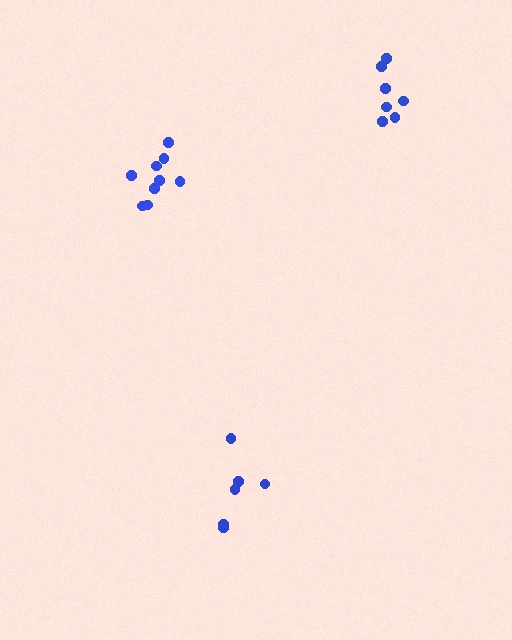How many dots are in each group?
Group 1: 6 dots, Group 2: 9 dots, Group 3: 7 dots (22 total).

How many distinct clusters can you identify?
There are 3 distinct clusters.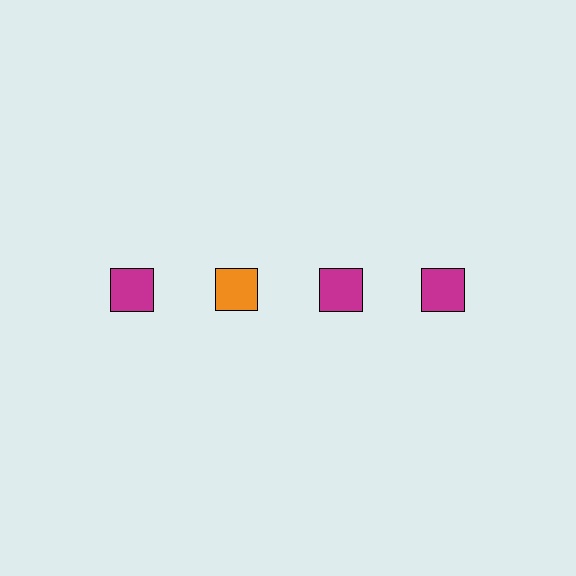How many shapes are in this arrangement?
There are 4 shapes arranged in a grid pattern.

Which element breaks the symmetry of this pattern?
The orange square in the top row, second from left column breaks the symmetry. All other shapes are magenta squares.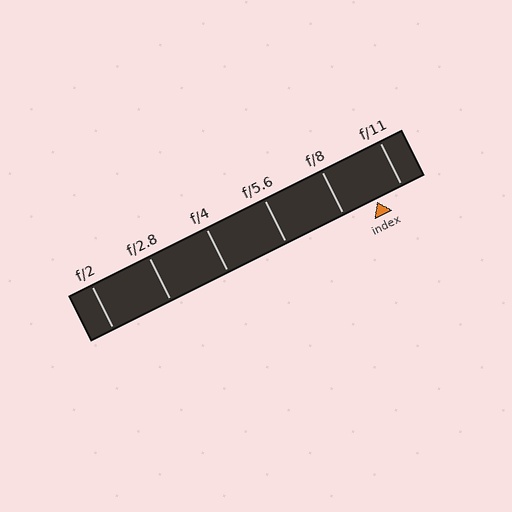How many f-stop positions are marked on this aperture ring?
There are 6 f-stop positions marked.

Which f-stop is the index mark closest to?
The index mark is closest to f/11.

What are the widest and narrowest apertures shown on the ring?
The widest aperture shown is f/2 and the narrowest is f/11.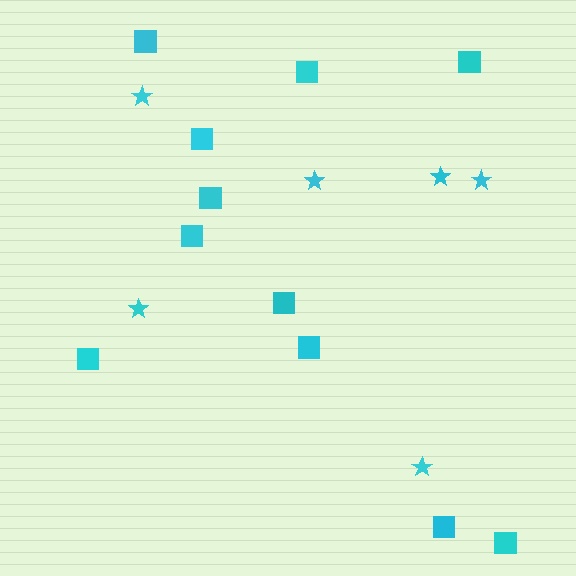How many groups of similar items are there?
There are 2 groups: one group of squares (11) and one group of stars (6).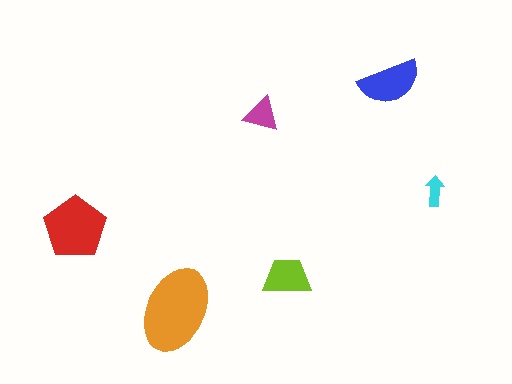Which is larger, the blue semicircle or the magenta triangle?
The blue semicircle.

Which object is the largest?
The orange ellipse.